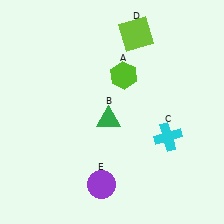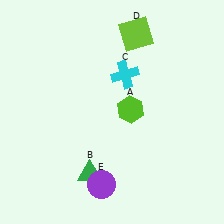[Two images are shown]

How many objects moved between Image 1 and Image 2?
3 objects moved between the two images.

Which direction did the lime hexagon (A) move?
The lime hexagon (A) moved down.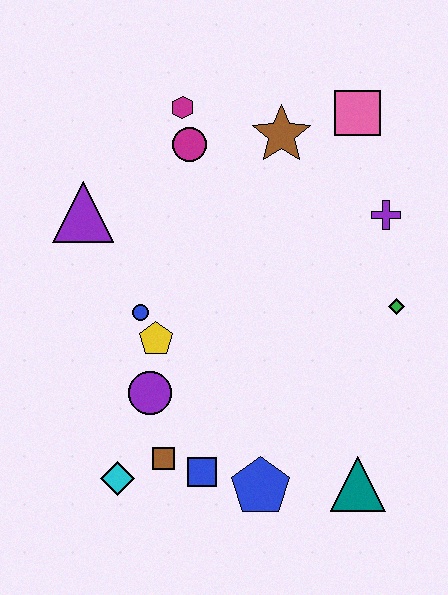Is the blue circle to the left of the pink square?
Yes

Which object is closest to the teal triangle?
The blue pentagon is closest to the teal triangle.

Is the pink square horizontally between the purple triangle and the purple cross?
Yes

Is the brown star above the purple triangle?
Yes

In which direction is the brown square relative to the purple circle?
The brown square is below the purple circle.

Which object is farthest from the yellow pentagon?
The pink square is farthest from the yellow pentagon.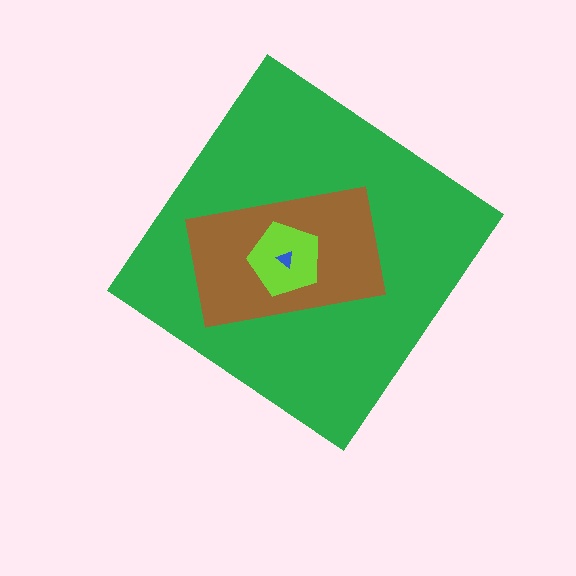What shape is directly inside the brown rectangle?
The lime pentagon.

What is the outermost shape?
The green diamond.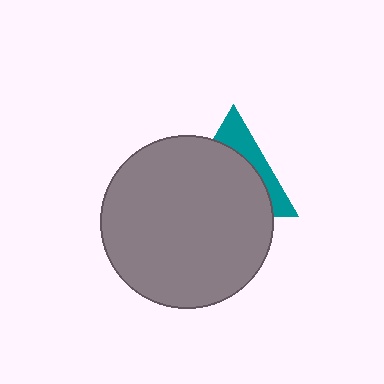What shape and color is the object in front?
The object in front is a gray circle.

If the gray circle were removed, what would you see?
You would see the complete teal triangle.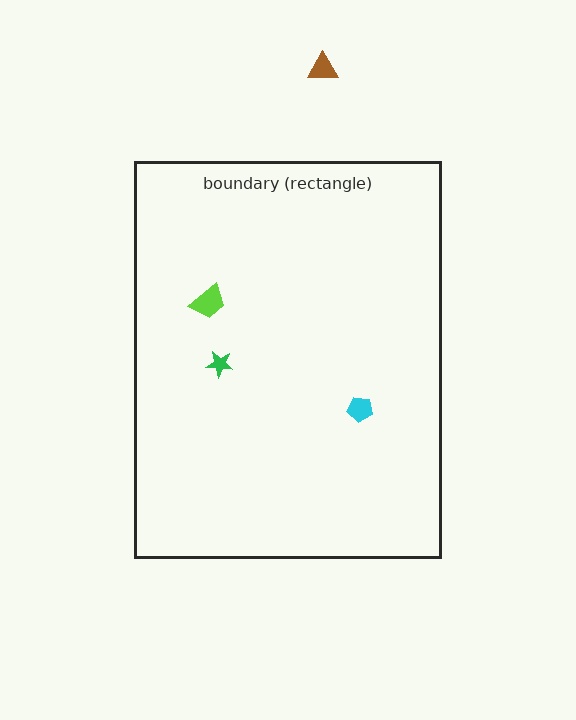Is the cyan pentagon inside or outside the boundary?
Inside.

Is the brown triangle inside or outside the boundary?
Outside.